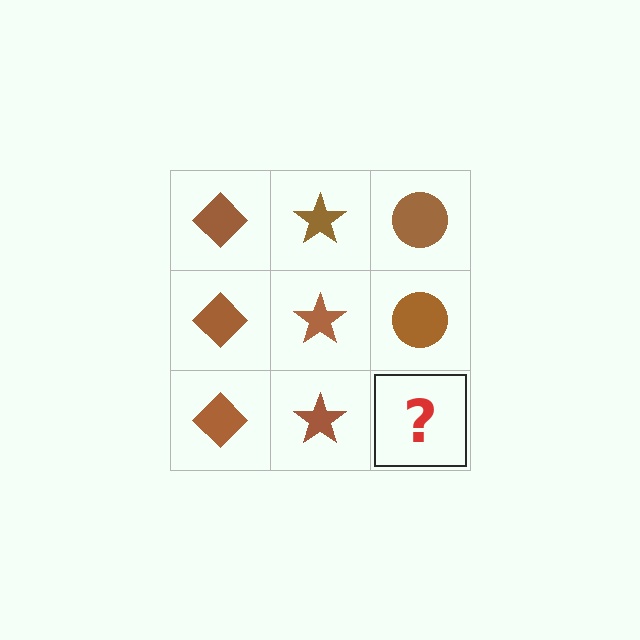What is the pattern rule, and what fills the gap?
The rule is that each column has a consistent shape. The gap should be filled with a brown circle.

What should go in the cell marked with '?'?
The missing cell should contain a brown circle.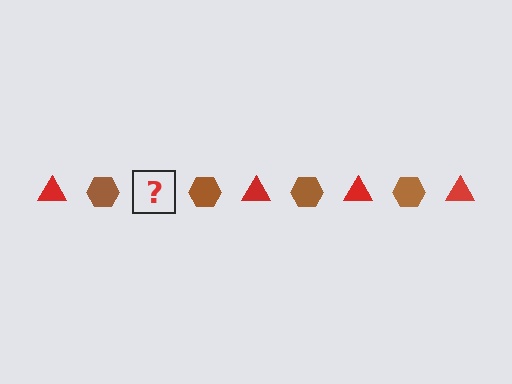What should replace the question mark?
The question mark should be replaced with a red triangle.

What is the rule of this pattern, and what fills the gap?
The rule is that the pattern alternates between red triangle and brown hexagon. The gap should be filled with a red triangle.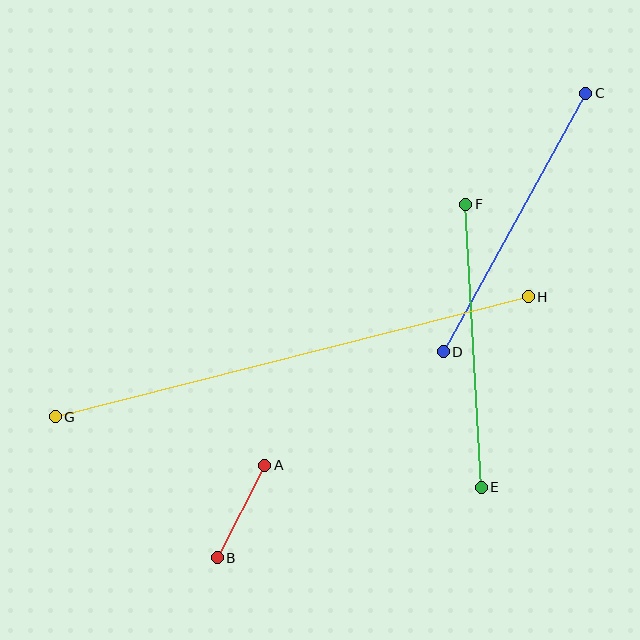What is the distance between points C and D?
The distance is approximately 295 pixels.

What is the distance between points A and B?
The distance is approximately 104 pixels.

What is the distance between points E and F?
The distance is approximately 284 pixels.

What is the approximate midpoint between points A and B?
The midpoint is at approximately (241, 512) pixels.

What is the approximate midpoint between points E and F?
The midpoint is at approximately (474, 346) pixels.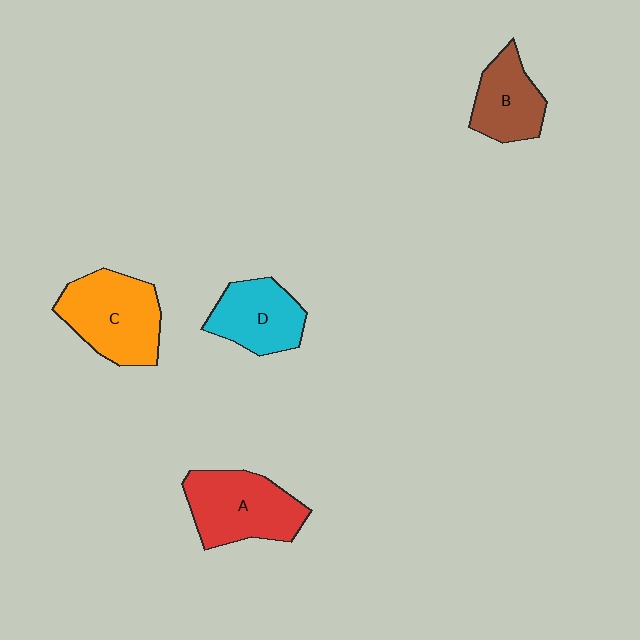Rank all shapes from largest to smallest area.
From largest to smallest: C (orange), A (red), D (cyan), B (brown).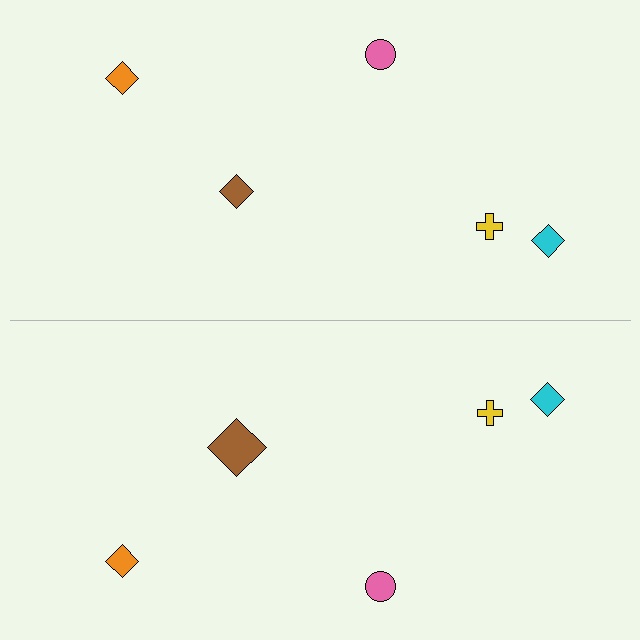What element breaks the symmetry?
The brown diamond on the bottom side has a different size than its mirror counterpart.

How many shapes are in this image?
There are 10 shapes in this image.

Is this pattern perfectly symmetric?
No, the pattern is not perfectly symmetric. The brown diamond on the bottom side has a different size than its mirror counterpart.